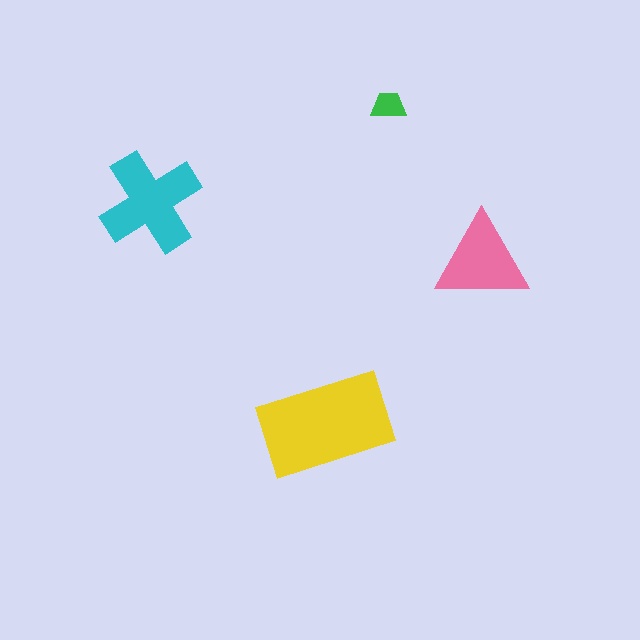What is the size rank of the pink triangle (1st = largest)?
3rd.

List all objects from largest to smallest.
The yellow rectangle, the cyan cross, the pink triangle, the green trapezoid.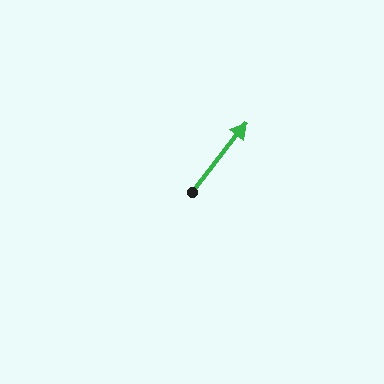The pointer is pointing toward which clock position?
Roughly 1 o'clock.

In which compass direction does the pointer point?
Northeast.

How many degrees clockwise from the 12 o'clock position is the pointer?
Approximately 38 degrees.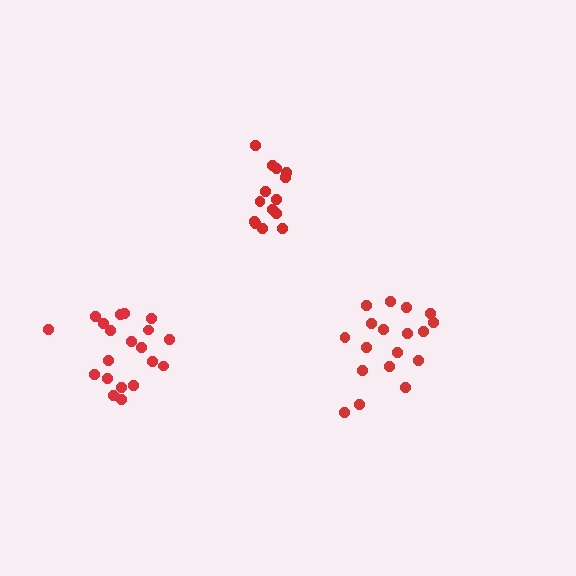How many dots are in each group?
Group 1: 18 dots, Group 2: 20 dots, Group 3: 14 dots (52 total).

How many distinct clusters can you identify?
There are 3 distinct clusters.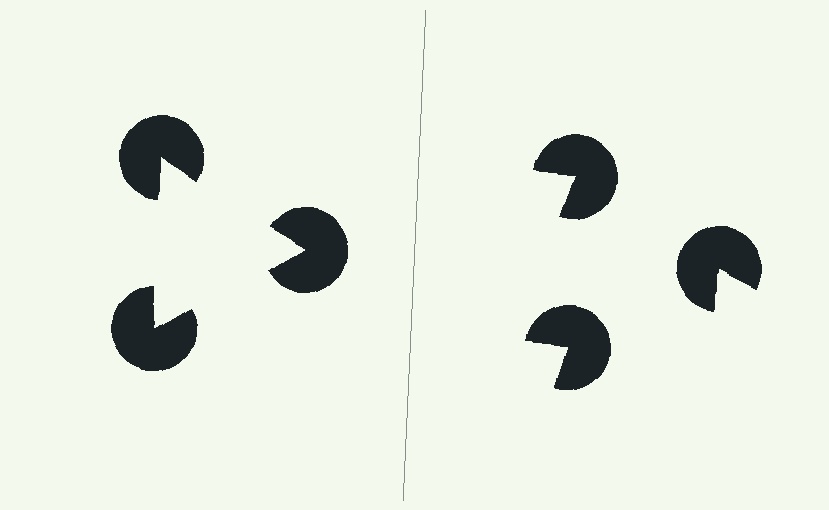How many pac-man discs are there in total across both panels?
6 — 3 on each side.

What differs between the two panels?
The pac-man discs are positioned identically on both sides; only the wedge orientations differ. On the left they align to a triangle; on the right they are misaligned.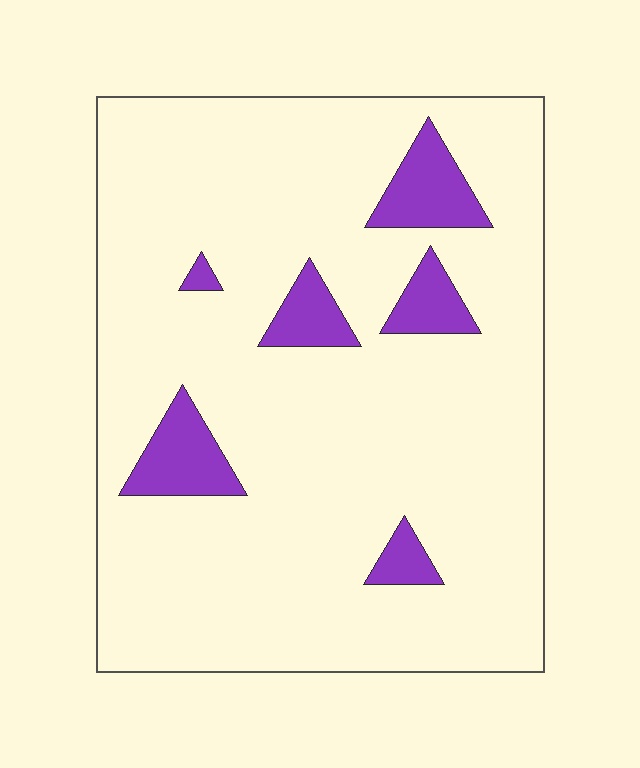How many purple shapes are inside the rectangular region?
6.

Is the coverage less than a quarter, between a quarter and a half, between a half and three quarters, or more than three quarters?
Less than a quarter.